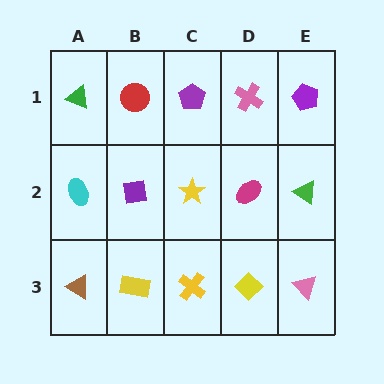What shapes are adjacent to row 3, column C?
A yellow star (row 2, column C), a yellow rectangle (row 3, column B), a yellow diamond (row 3, column D).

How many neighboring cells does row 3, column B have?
3.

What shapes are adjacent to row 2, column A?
A green triangle (row 1, column A), a brown triangle (row 3, column A), a purple square (row 2, column B).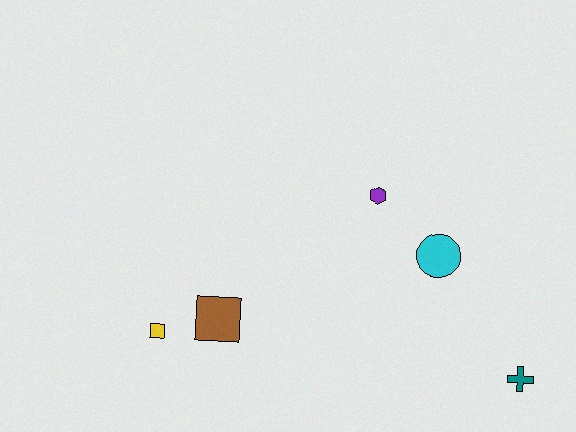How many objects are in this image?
There are 5 objects.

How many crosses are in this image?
There is 1 cross.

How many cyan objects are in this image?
There is 1 cyan object.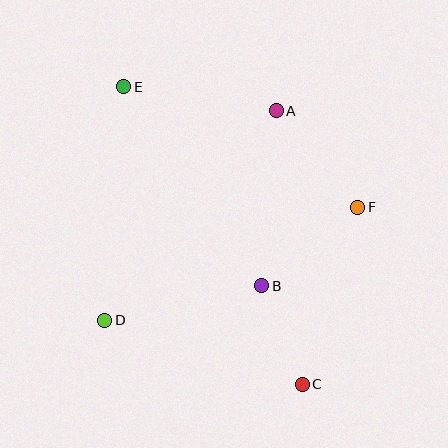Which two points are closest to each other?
Points B and C are closest to each other.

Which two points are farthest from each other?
Points C and E are farthest from each other.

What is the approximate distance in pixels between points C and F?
The distance between C and F is approximately 186 pixels.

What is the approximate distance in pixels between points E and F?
The distance between E and F is approximately 263 pixels.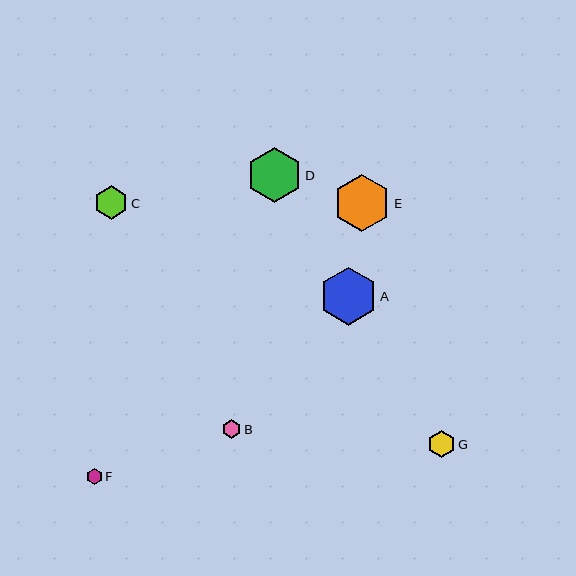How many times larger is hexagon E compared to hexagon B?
Hexagon E is approximately 3.1 times the size of hexagon B.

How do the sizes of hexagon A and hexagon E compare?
Hexagon A and hexagon E are approximately the same size.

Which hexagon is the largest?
Hexagon A is the largest with a size of approximately 58 pixels.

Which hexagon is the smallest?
Hexagon F is the smallest with a size of approximately 16 pixels.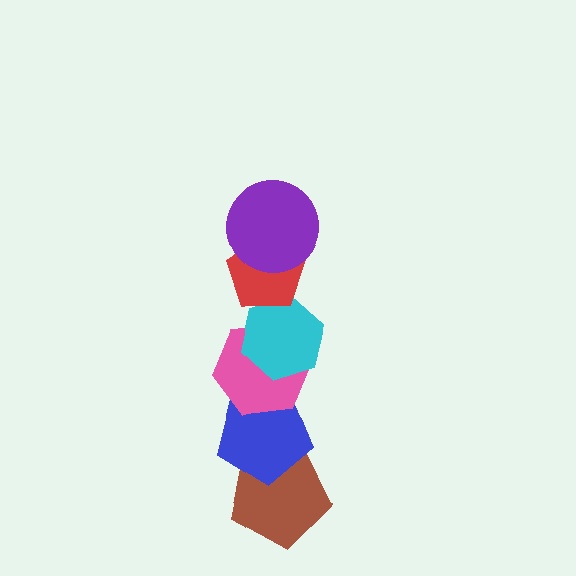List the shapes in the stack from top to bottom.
From top to bottom: the purple circle, the red pentagon, the cyan hexagon, the pink hexagon, the blue pentagon, the brown pentagon.